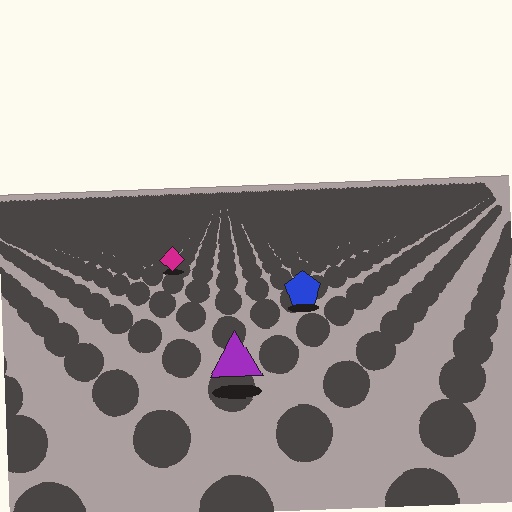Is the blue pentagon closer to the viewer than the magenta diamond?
Yes. The blue pentagon is closer — you can tell from the texture gradient: the ground texture is coarser near it.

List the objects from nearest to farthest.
From nearest to farthest: the purple triangle, the blue pentagon, the magenta diamond.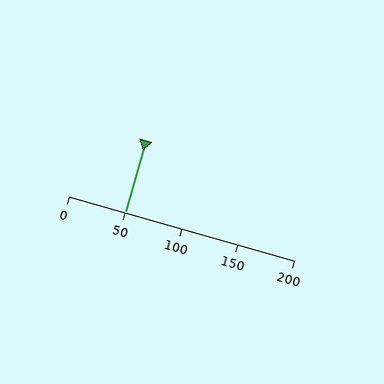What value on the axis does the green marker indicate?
The marker indicates approximately 50.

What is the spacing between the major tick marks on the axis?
The major ticks are spaced 50 apart.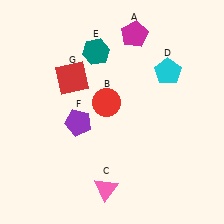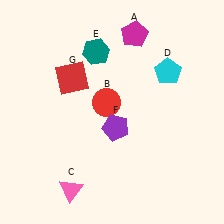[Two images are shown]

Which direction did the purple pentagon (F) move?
The purple pentagon (F) moved right.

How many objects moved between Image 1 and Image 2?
2 objects moved between the two images.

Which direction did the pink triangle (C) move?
The pink triangle (C) moved left.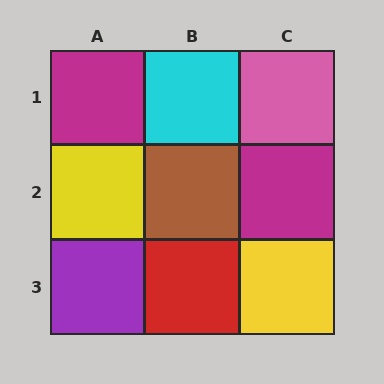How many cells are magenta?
2 cells are magenta.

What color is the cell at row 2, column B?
Brown.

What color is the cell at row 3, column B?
Red.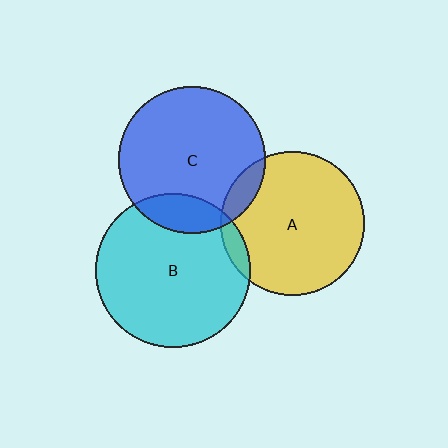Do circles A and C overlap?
Yes.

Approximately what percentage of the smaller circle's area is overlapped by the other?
Approximately 10%.